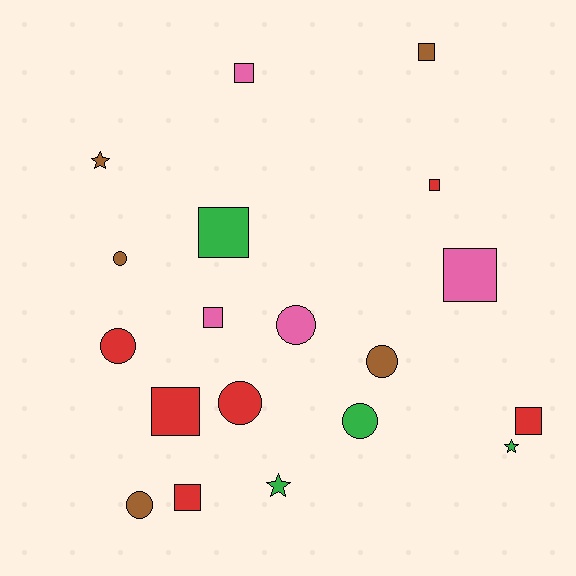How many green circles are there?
There is 1 green circle.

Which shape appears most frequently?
Square, with 9 objects.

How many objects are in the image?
There are 19 objects.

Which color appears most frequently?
Red, with 6 objects.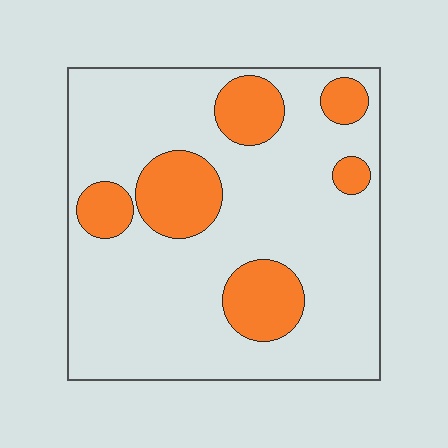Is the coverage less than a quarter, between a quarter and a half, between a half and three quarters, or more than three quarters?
Less than a quarter.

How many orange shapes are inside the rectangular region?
6.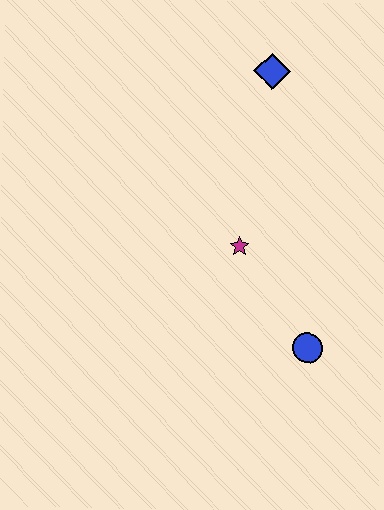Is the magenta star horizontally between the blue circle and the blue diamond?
No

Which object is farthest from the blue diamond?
The blue circle is farthest from the blue diamond.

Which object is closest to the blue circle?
The magenta star is closest to the blue circle.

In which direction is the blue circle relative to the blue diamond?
The blue circle is below the blue diamond.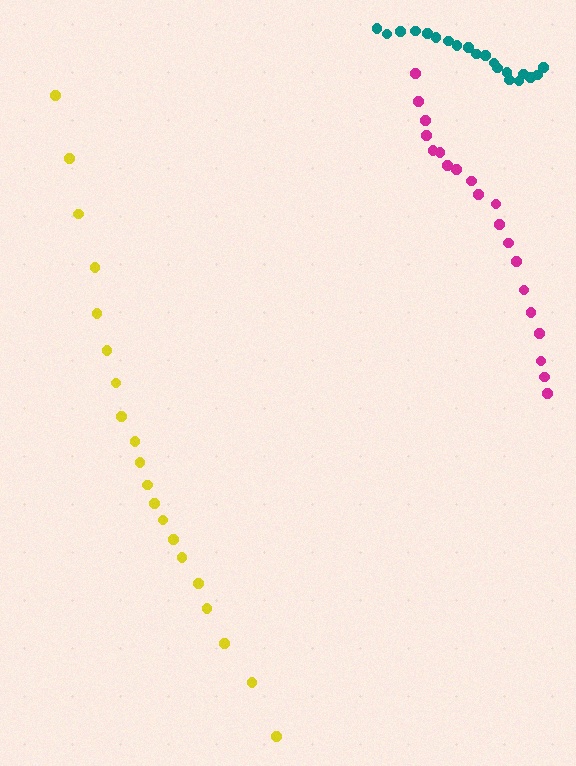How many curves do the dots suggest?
There are 3 distinct paths.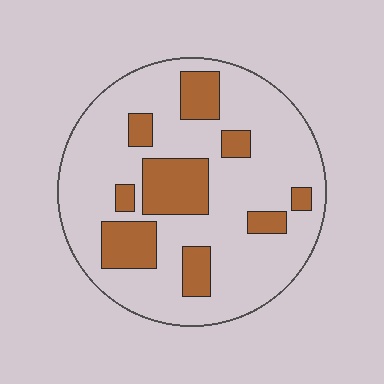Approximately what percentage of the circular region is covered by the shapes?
Approximately 25%.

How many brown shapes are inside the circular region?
9.